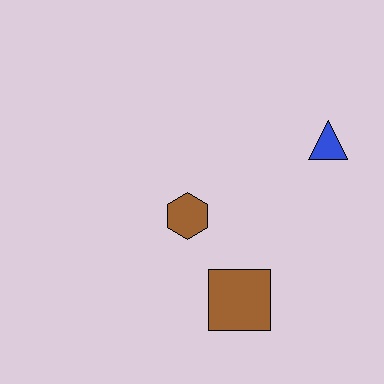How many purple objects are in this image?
There are no purple objects.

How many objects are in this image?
There are 3 objects.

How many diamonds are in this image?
There are no diamonds.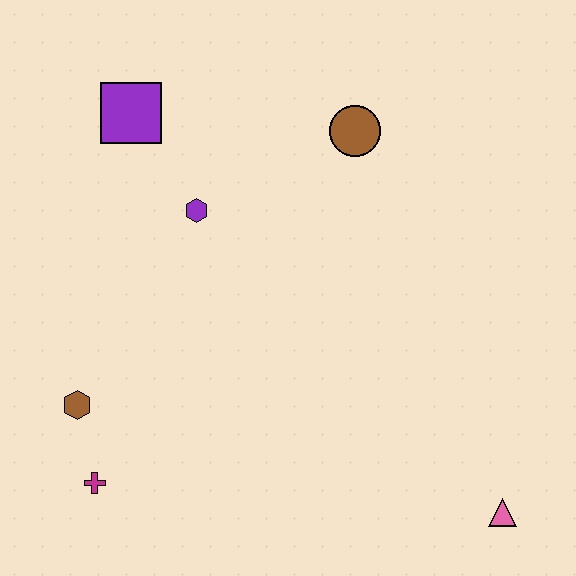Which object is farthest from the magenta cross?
The brown circle is farthest from the magenta cross.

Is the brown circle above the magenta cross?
Yes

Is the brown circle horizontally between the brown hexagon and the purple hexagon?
No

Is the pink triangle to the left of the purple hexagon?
No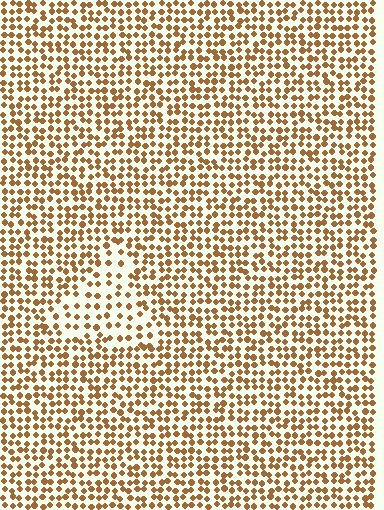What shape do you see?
I see a triangle.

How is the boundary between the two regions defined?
The boundary is defined by a change in element density (approximately 1.7x ratio). All elements are the same color, size, and shape.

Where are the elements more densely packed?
The elements are more densely packed outside the triangle boundary.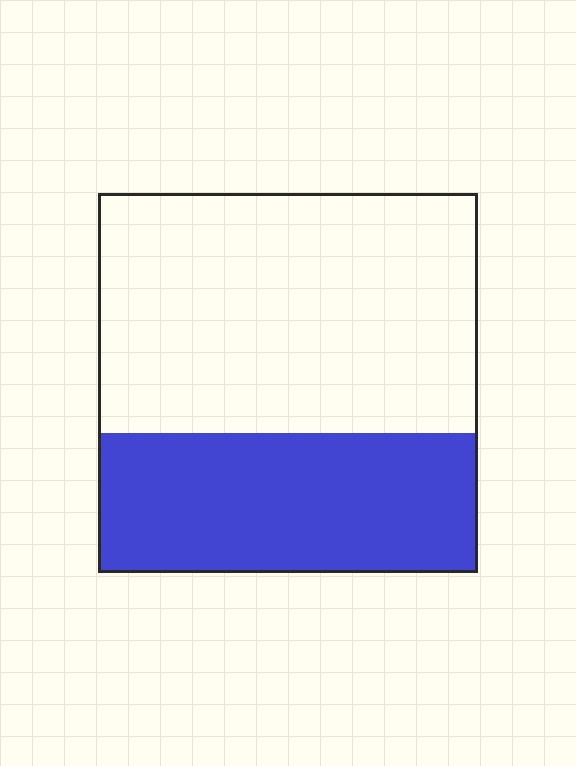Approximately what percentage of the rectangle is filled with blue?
Approximately 35%.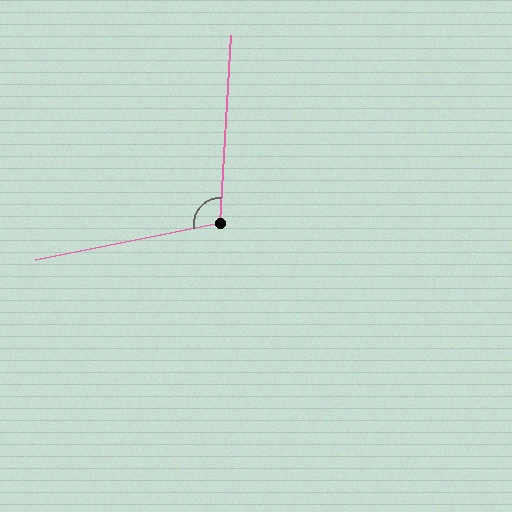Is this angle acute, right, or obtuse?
It is obtuse.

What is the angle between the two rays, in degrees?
Approximately 105 degrees.